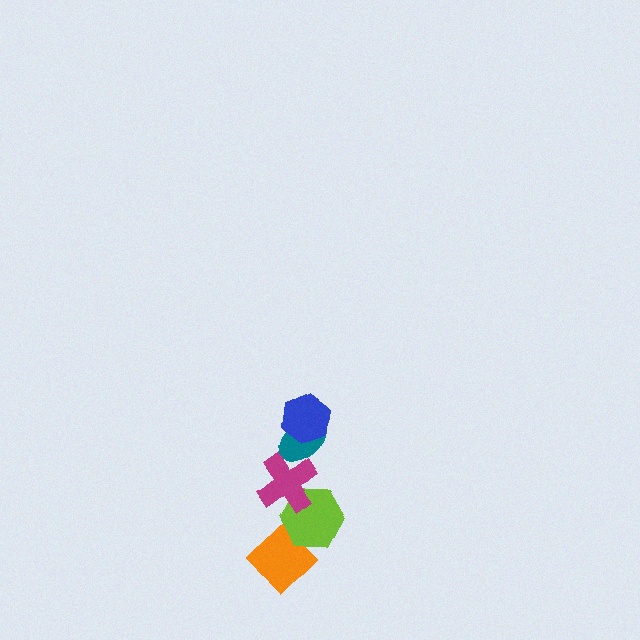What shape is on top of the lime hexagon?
The magenta cross is on top of the lime hexagon.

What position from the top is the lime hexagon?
The lime hexagon is 4th from the top.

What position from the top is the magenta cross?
The magenta cross is 3rd from the top.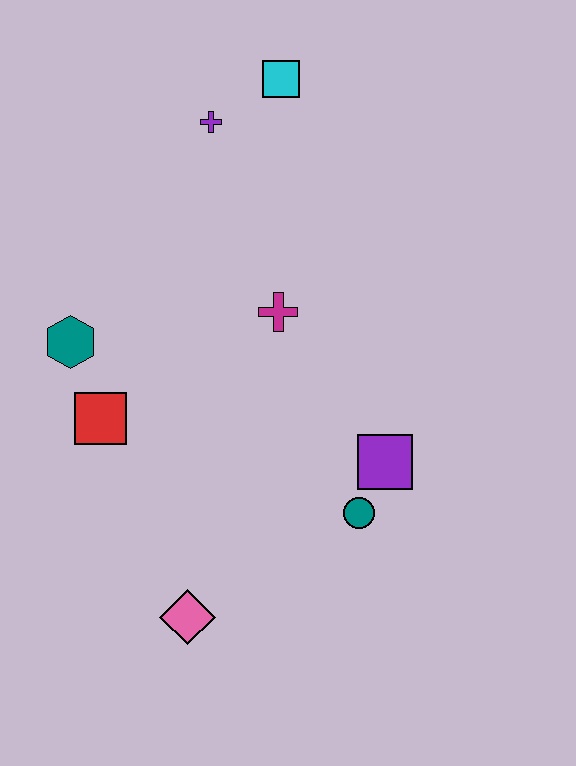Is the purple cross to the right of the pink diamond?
Yes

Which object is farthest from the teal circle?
The cyan square is farthest from the teal circle.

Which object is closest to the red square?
The teal hexagon is closest to the red square.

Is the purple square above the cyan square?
No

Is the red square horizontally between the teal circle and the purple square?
No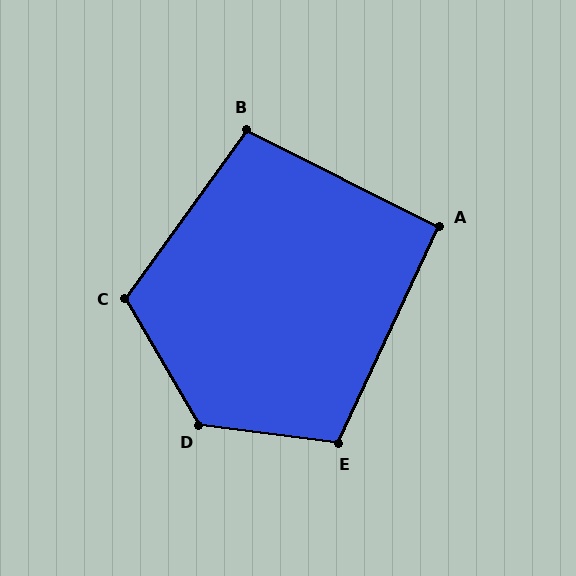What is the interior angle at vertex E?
Approximately 107 degrees (obtuse).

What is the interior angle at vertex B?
Approximately 99 degrees (obtuse).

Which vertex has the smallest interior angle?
A, at approximately 92 degrees.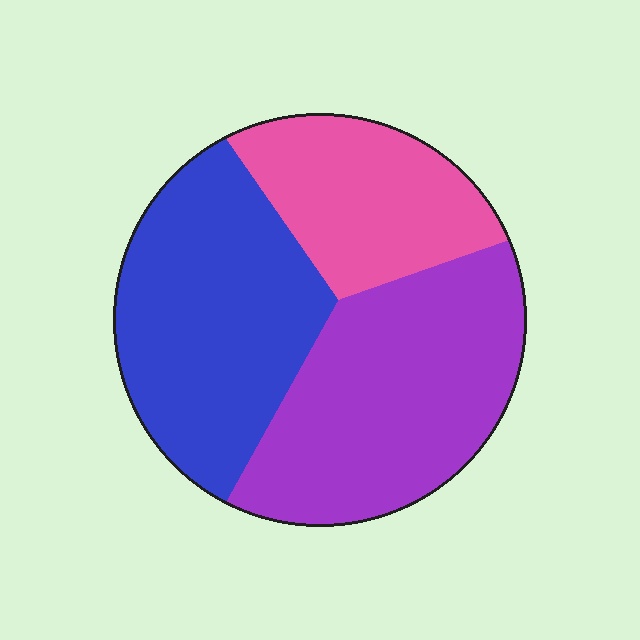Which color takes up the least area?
Pink, at roughly 25%.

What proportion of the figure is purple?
Purple takes up between a quarter and a half of the figure.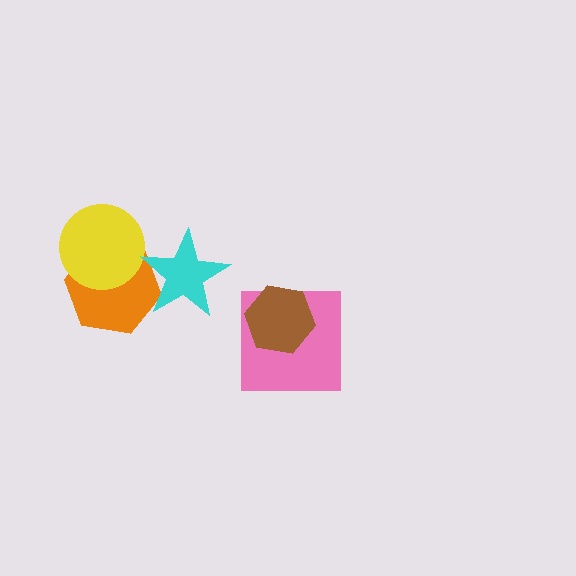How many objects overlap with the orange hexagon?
2 objects overlap with the orange hexagon.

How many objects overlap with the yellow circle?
1 object overlaps with the yellow circle.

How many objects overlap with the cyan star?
1 object overlaps with the cyan star.